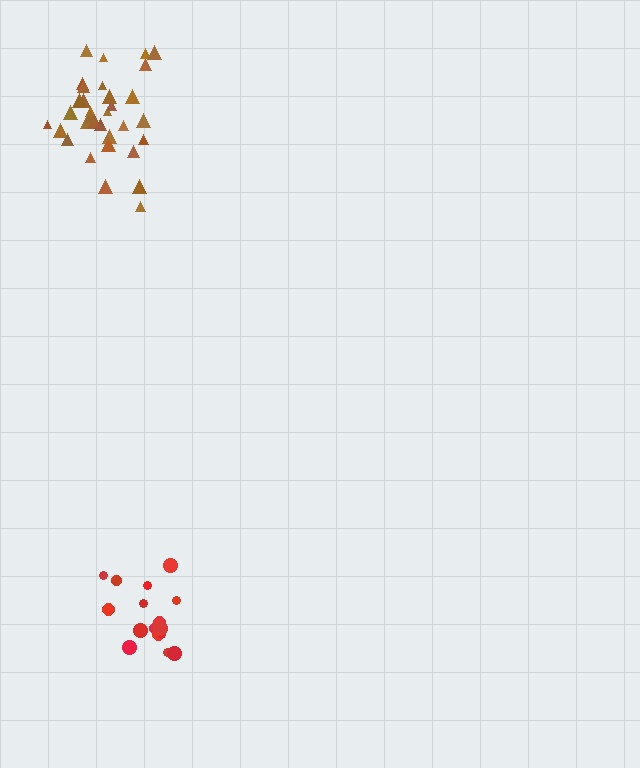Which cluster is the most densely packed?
Brown.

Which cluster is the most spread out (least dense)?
Red.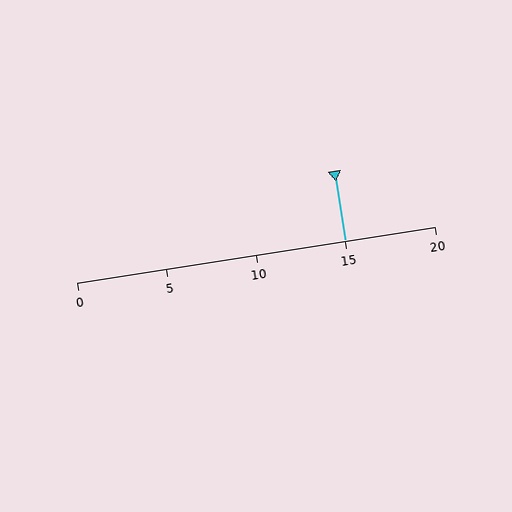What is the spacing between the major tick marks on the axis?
The major ticks are spaced 5 apart.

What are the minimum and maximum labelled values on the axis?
The axis runs from 0 to 20.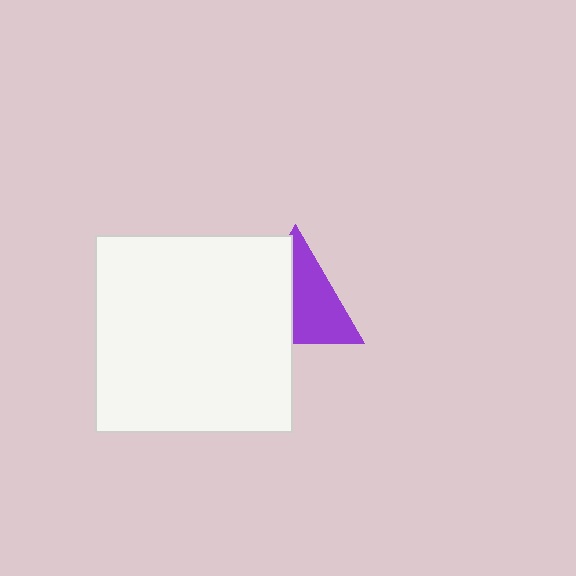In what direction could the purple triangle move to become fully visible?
The purple triangle could move right. That would shift it out from behind the white square entirely.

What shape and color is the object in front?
The object in front is a white square.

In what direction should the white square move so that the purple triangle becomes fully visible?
The white square should move left. That is the shortest direction to clear the overlap and leave the purple triangle fully visible.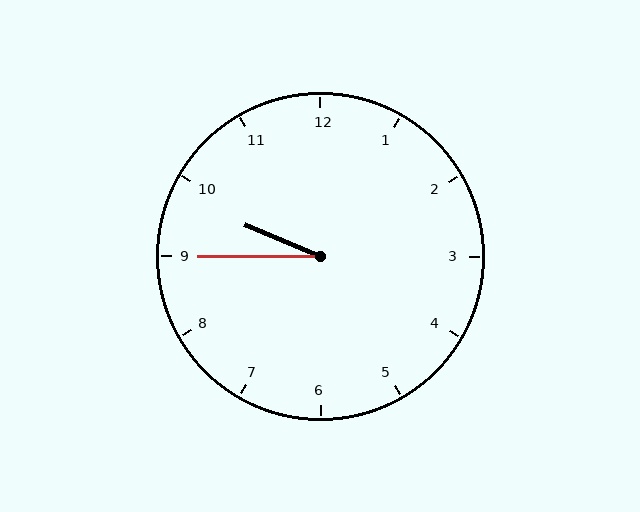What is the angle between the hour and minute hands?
Approximately 22 degrees.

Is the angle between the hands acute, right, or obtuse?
It is acute.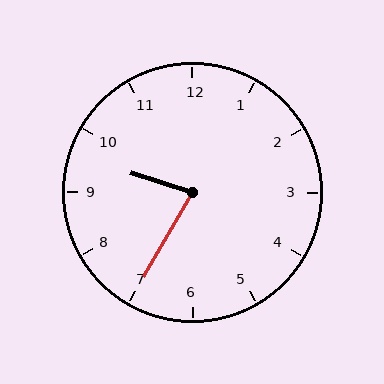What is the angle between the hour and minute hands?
Approximately 78 degrees.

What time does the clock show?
9:35.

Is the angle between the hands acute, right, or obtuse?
It is acute.